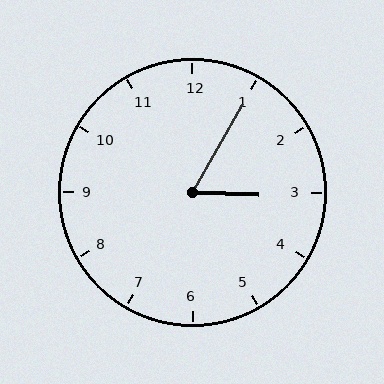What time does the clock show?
3:05.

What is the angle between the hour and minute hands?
Approximately 62 degrees.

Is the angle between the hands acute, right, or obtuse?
It is acute.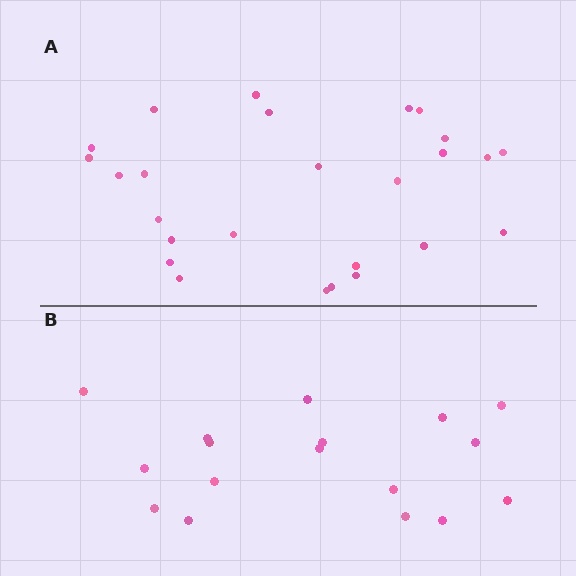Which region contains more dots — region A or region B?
Region A (the top region) has more dots.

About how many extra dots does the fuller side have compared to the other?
Region A has roughly 8 or so more dots than region B.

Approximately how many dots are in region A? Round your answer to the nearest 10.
About 30 dots. (The exact count is 26, which rounds to 30.)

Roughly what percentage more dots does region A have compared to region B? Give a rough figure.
About 55% more.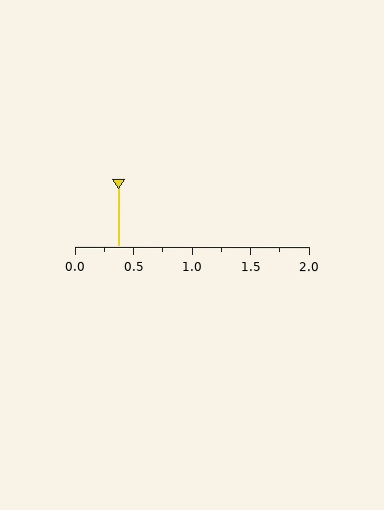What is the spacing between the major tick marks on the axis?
The major ticks are spaced 0.5 apart.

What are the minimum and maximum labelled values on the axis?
The axis runs from 0.0 to 2.0.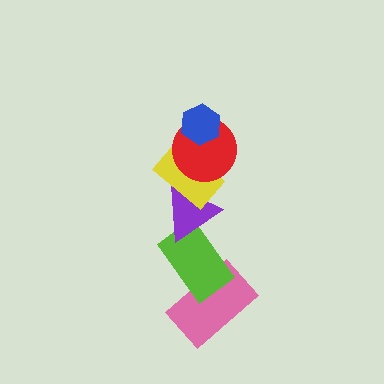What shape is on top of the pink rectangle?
The lime rectangle is on top of the pink rectangle.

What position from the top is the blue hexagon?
The blue hexagon is 1st from the top.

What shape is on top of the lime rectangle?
The purple triangle is on top of the lime rectangle.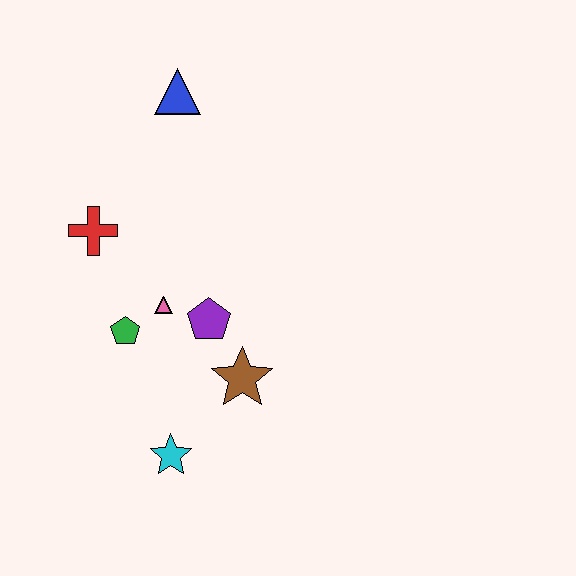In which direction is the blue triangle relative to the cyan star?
The blue triangle is above the cyan star.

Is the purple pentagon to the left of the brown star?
Yes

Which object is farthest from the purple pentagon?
The blue triangle is farthest from the purple pentagon.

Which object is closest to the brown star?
The purple pentagon is closest to the brown star.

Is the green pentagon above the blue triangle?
No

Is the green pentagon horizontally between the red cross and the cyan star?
Yes